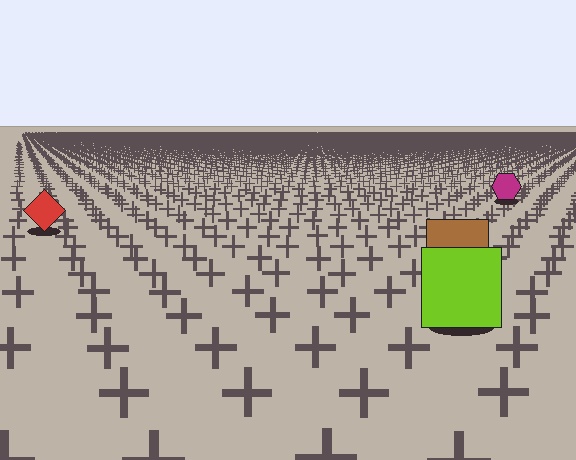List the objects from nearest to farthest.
From nearest to farthest: the lime square, the brown square, the red diamond, the magenta hexagon.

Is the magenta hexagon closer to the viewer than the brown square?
No. The brown square is closer — you can tell from the texture gradient: the ground texture is coarser near it.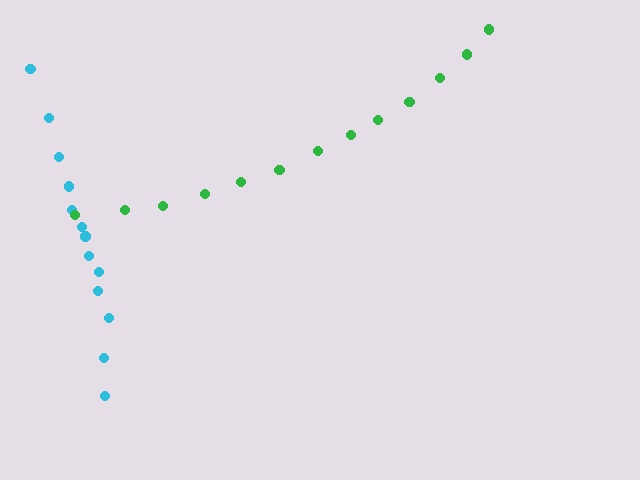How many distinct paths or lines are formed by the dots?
There are 2 distinct paths.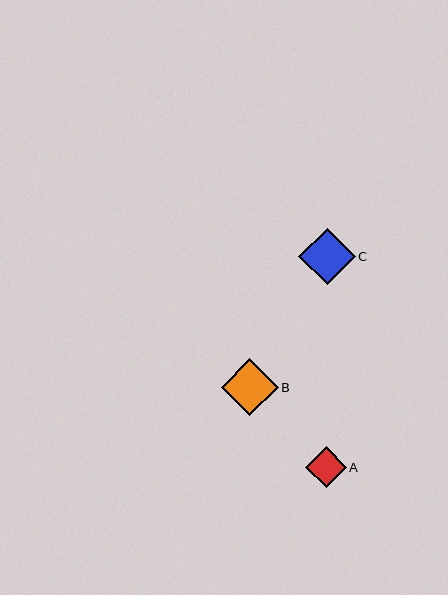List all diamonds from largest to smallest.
From largest to smallest: B, C, A.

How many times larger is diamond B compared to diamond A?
Diamond B is approximately 1.4 times the size of diamond A.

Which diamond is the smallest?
Diamond A is the smallest with a size of approximately 41 pixels.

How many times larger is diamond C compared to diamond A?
Diamond C is approximately 1.4 times the size of diamond A.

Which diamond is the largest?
Diamond B is the largest with a size of approximately 57 pixels.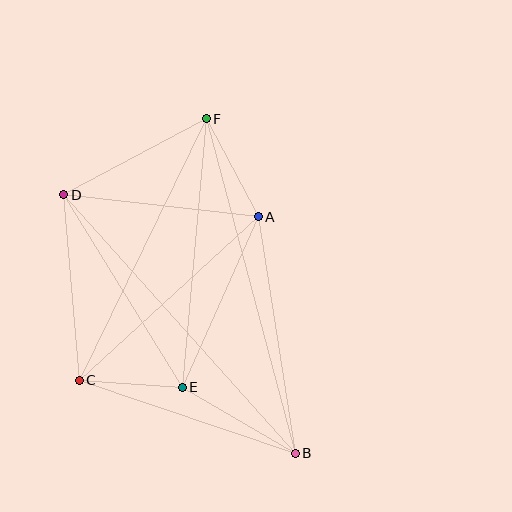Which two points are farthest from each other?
Points B and D are farthest from each other.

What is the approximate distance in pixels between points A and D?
The distance between A and D is approximately 196 pixels.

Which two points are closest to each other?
Points C and E are closest to each other.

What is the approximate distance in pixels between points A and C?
The distance between A and C is approximately 243 pixels.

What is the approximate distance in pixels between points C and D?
The distance between C and D is approximately 186 pixels.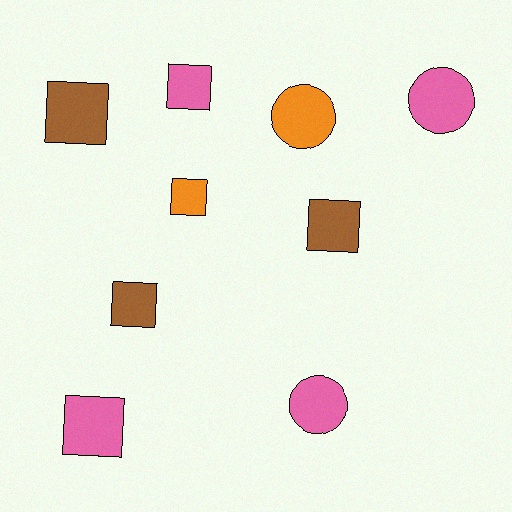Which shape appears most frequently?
Square, with 6 objects.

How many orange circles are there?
There is 1 orange circle.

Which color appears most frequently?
Pink, with 4 objects.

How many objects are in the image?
There are 9 objects.